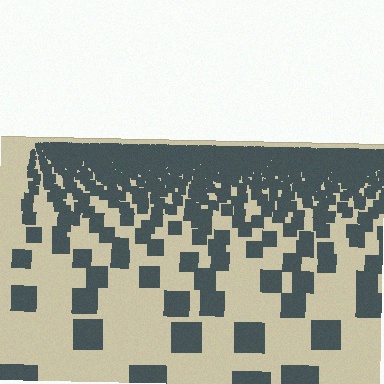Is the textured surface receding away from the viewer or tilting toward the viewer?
The surface is receding away from the viewer. Texture elements get smaller and denser toward the top.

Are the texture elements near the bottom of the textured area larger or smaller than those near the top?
Larger. Near the bottom, elements are closer to the viewer and appear at a bigger on-screen size.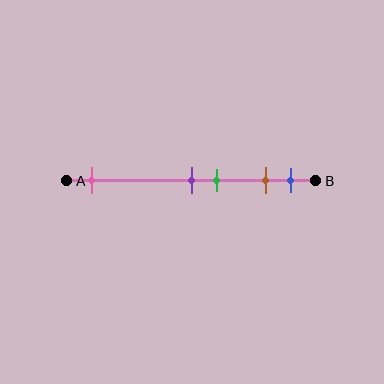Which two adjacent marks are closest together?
The purple and green marks are the closest adjacent pair.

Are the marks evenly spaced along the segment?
No, the marks are not evenly spaced.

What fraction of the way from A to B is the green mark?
The green mark is approximately 60% (0.6) of the way from A to B.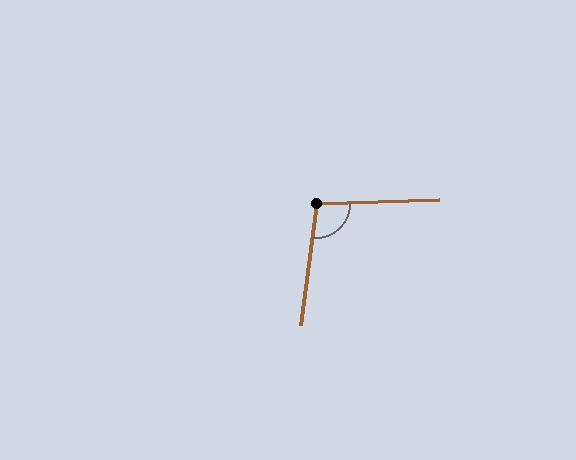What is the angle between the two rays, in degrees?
Approximately 99 degrees.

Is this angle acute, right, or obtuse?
It is obtuse.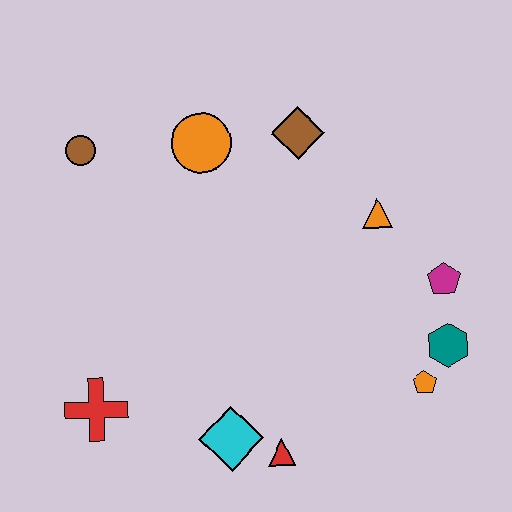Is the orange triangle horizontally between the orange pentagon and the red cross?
Yes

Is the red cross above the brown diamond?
No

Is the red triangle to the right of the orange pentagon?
No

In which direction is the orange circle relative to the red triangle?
The orange circle is above the red triangle.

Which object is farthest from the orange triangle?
The red cross is farthest from the orange triangle.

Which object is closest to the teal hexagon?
The orange pentagon is closest to the teal hexagon.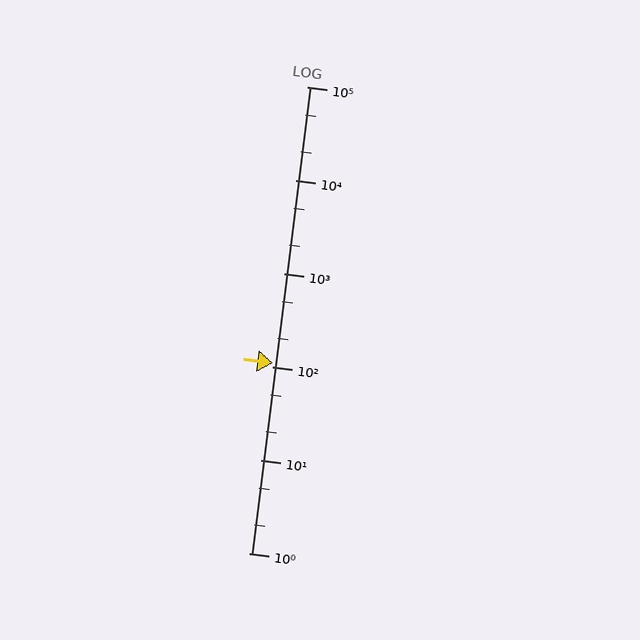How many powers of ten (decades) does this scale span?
The scale spans 5 decades, from 1 to 100000.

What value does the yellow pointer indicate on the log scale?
The pointer indicates approximately 110.